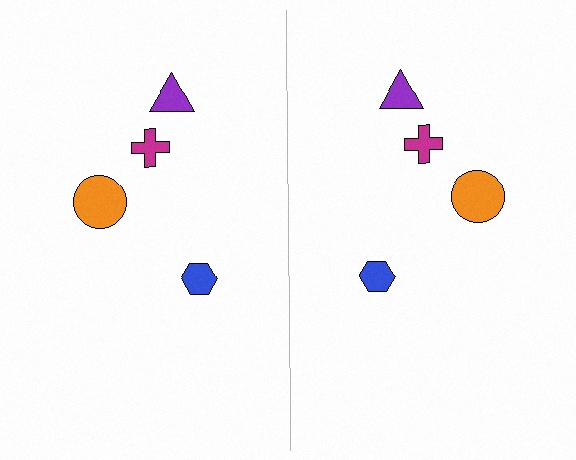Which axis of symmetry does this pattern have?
The pattern has a vertical axis of symmetry running through the center of the image.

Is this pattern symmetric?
Yes, this pattern has bilateral (reflection) symmetry.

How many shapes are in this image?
There are 8 shapes in this image.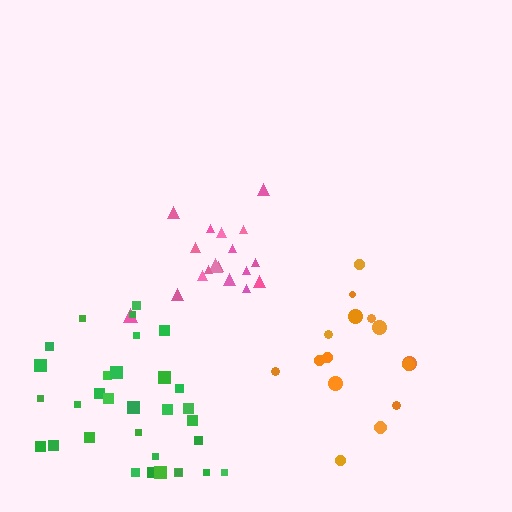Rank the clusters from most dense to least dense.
pink, green, orange.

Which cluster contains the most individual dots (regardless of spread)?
Green (32).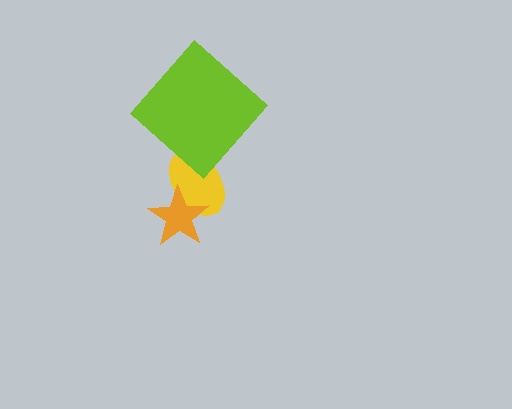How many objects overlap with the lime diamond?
1 object overlaps with the lime diamond.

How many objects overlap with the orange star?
1 object overlaps with the orange star.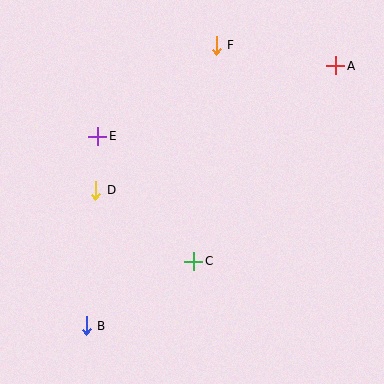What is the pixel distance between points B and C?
The distance between B and C is 126 pixels.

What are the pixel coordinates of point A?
Point A is at (336, 66).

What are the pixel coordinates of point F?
Point F is at (216, 45).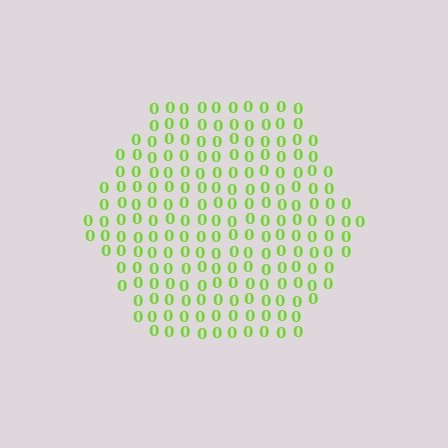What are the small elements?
The small elements are digit 0's.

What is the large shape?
The large shape is a hexagon.